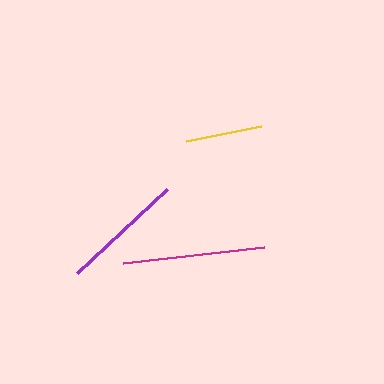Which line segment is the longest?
The magenta line is the longest at approximately 142 pixels.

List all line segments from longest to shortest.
From longest to shortest: magenta, purple, yellow.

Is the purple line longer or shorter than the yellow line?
The purple line is longer than the yellow line.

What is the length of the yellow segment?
The yellow segment is approximately 76 pixels long.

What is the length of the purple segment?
The purple segment is approximately 123 pixels long.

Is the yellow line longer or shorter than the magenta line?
The magenta line is longer than the yellow line.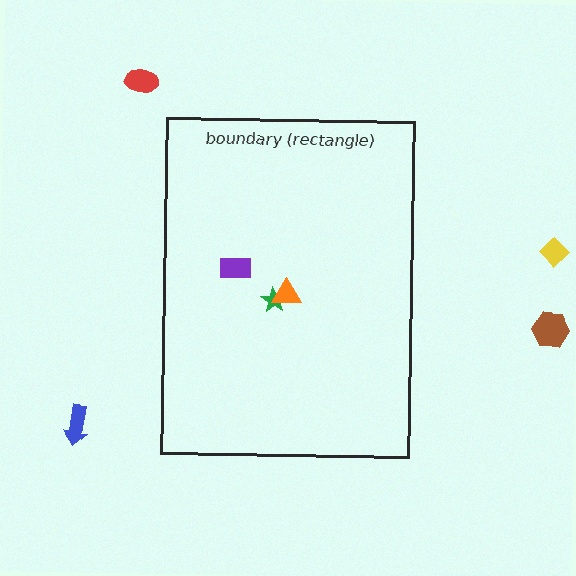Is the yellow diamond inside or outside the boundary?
Outside.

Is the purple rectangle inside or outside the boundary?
Inside.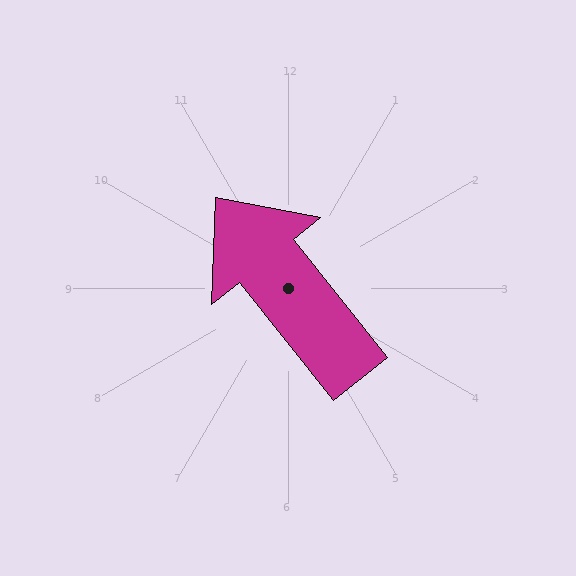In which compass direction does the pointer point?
Northwest.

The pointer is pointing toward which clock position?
Roughly 11 o'clock.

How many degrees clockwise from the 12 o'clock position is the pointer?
Approximately 321 degrees.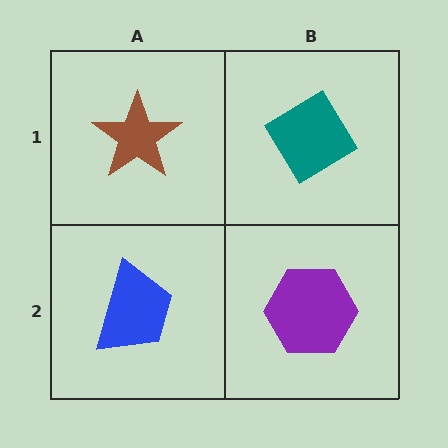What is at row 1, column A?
A brown star.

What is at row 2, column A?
A blue trapezoid.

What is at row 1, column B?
A teal diamond.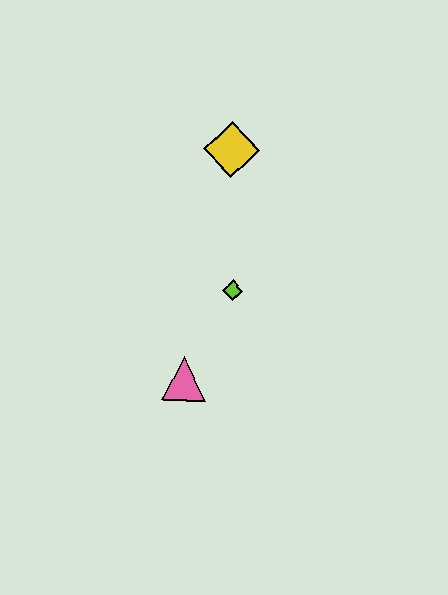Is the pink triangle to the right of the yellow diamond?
No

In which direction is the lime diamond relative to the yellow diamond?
The lime diamond is below the yellow diamond.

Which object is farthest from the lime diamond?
The yellow diamond is farthest from the lime diamond.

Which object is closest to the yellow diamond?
The lime diamond is closest to the yellow diamond.